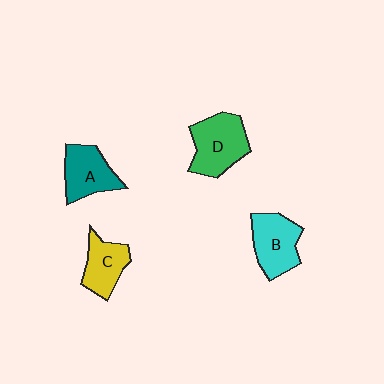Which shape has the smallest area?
Shape C (yellow).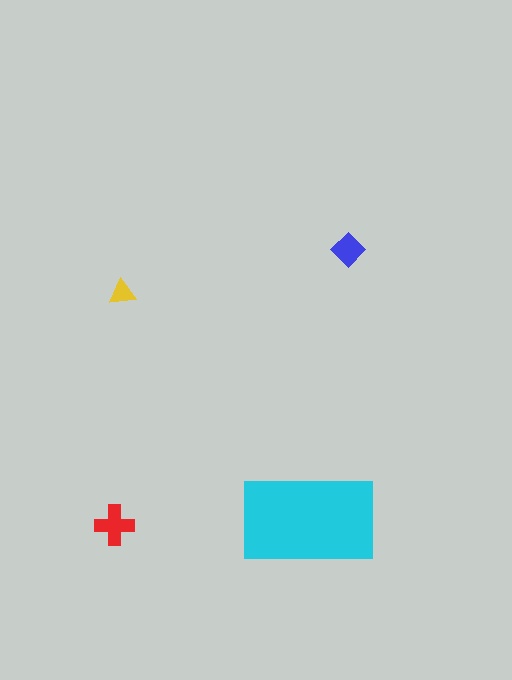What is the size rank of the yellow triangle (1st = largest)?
4th.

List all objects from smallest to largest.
The yellow triangle, the blue diamond, the red cross, the cyan rectangle.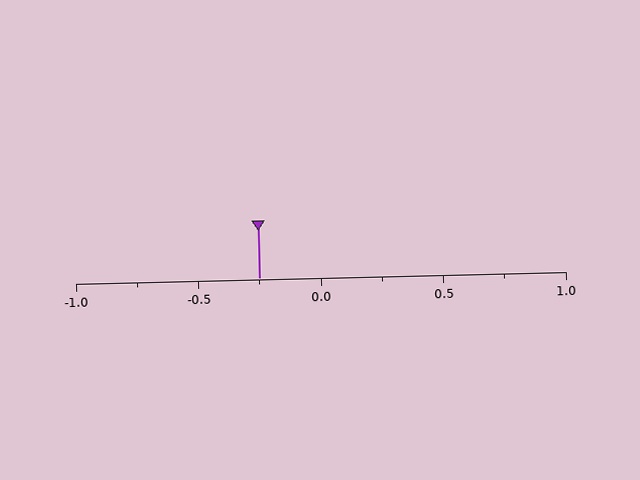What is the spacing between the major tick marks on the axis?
The major ticks are spaced 0.5 apart.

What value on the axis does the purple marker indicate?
The marker indicates approximately -0.25.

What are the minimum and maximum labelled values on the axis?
The axis runs from -1.0 to 1.0.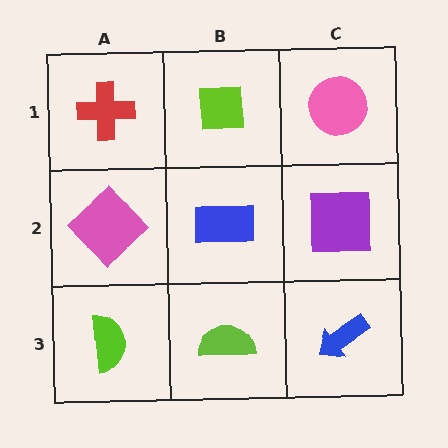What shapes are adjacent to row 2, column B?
A lime square (row 1, column B), a lime semicircle (row 3, column B), a pink diamond (row 2, column A), a purple square (row 2, column C).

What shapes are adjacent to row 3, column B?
A blue rectangle (row 2, column B), a lime semicircle (row 3, column A), a blue arrow (row 3, column C).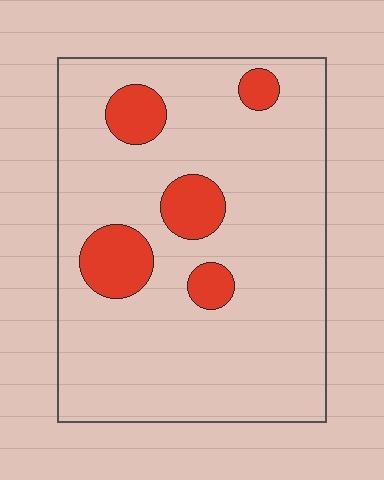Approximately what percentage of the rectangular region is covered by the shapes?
Approximately 15%.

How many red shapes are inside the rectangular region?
5.